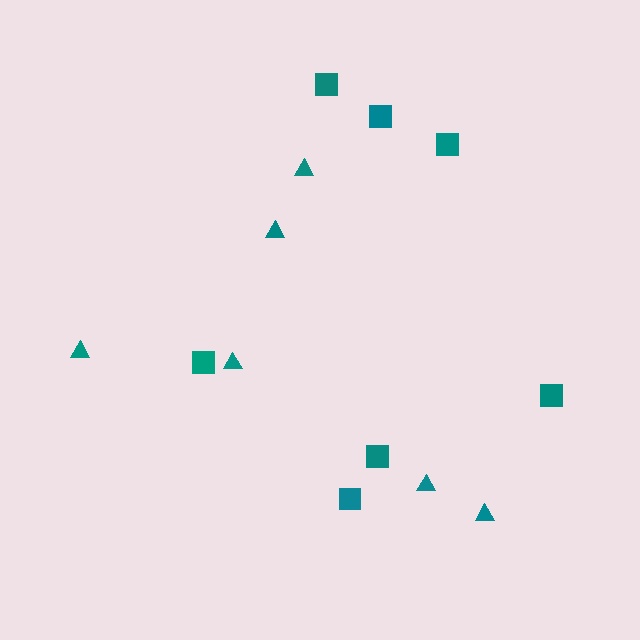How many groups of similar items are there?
There are 2 groups: one group of triangles (6) and one group of squares (7).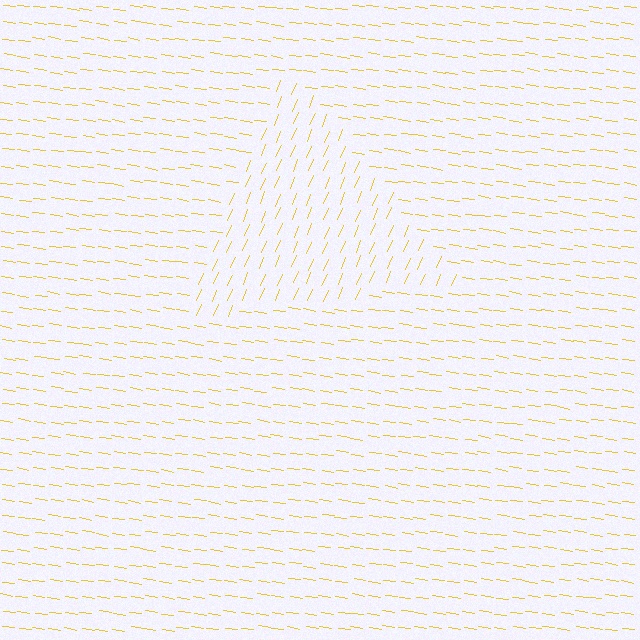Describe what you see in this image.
The image is filled with small yellow line segments. A triangle region in the image has lines oriented differently from the surrounding lines, creating a visible texture boundary.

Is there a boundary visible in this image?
Yes, there is a texture boundary formed by a change in line orientation.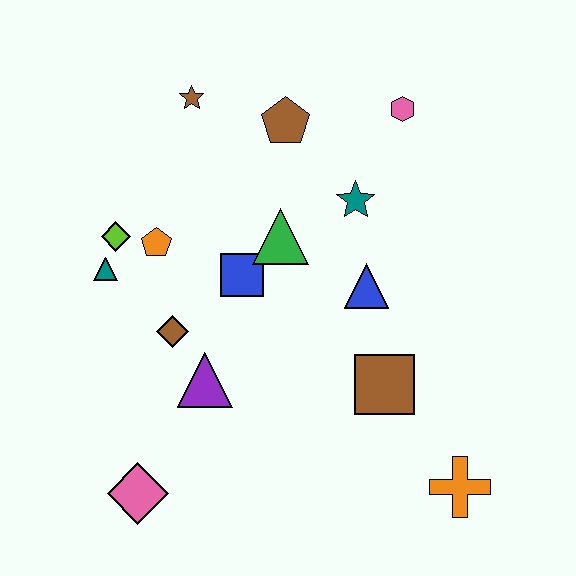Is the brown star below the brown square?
No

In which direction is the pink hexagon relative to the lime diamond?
The pink hexagon is to the right of the lime diamond.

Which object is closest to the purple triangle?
The brown diamond is closest to the purple triangle.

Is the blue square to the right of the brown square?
No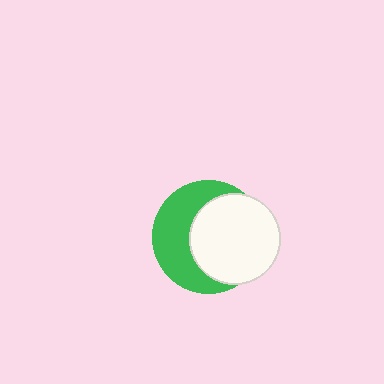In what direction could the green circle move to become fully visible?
The green circle could move left. That would shift it out from behind the white circle entirely.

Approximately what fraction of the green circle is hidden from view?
Roughly 54% of the green circle is hidden behind the white circle.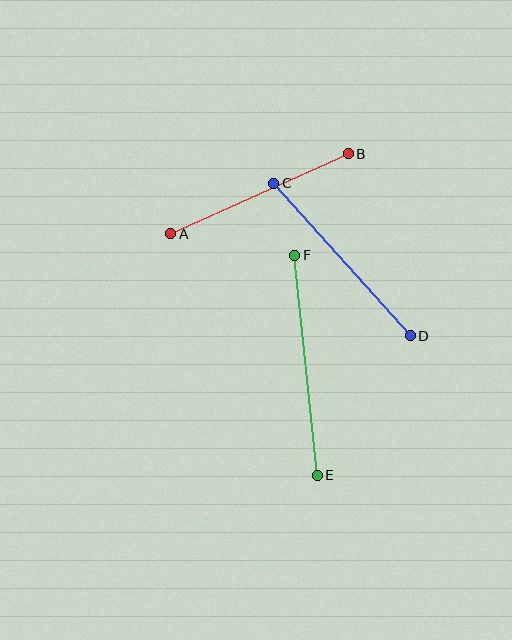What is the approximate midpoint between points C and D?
The midpoint is at approximately (342, 260) pixels.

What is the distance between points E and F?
The distance is approximately 221 pixels.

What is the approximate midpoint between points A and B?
The midpoint is at approximately (259, 194) pixels.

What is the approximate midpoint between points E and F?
The midpoint is at approximately (306, 365) pixels.